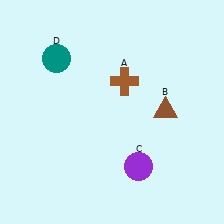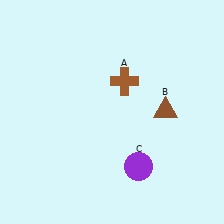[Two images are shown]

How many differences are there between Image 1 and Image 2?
There is 1 difference between the two images.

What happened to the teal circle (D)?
The teal circle (D) was removed in Image 2. It was in the top-left area of Image 1.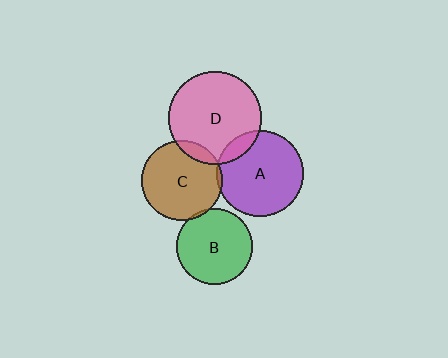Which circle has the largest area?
Circle D (pink).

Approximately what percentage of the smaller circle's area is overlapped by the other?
Approximately 10%.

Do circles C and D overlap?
Yes.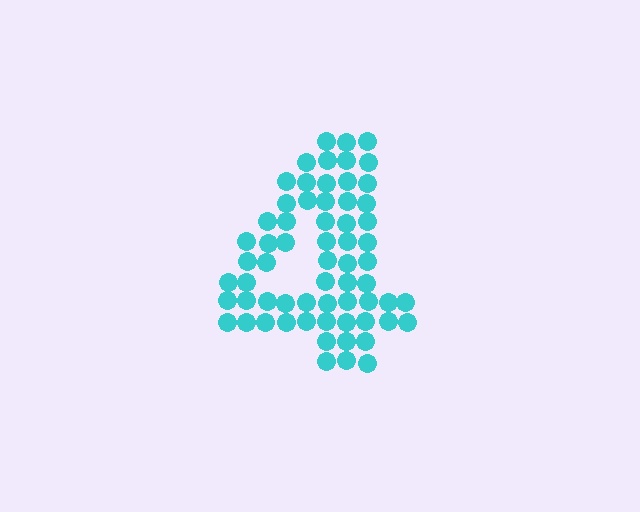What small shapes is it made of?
It is made of small circles.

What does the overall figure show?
The overall figure shows the digit 4.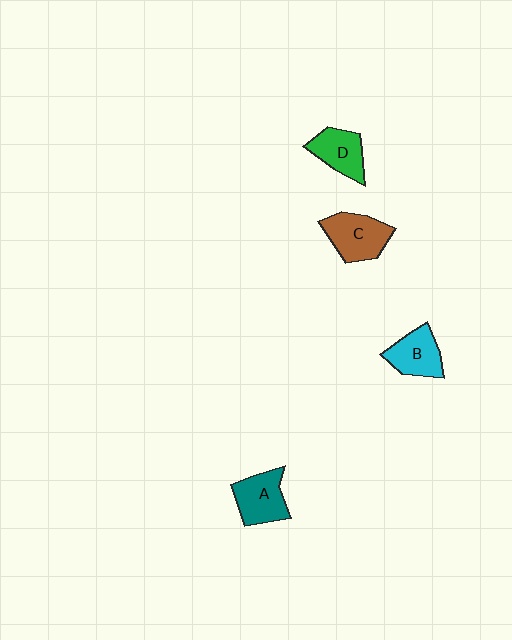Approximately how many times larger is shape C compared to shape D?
Approximately 1.2 times.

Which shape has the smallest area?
Shape D (green).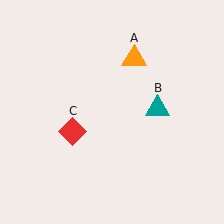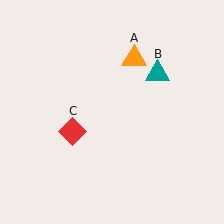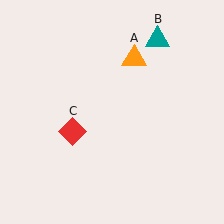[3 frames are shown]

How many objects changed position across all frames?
1 object changed position: teal triangle (object B).